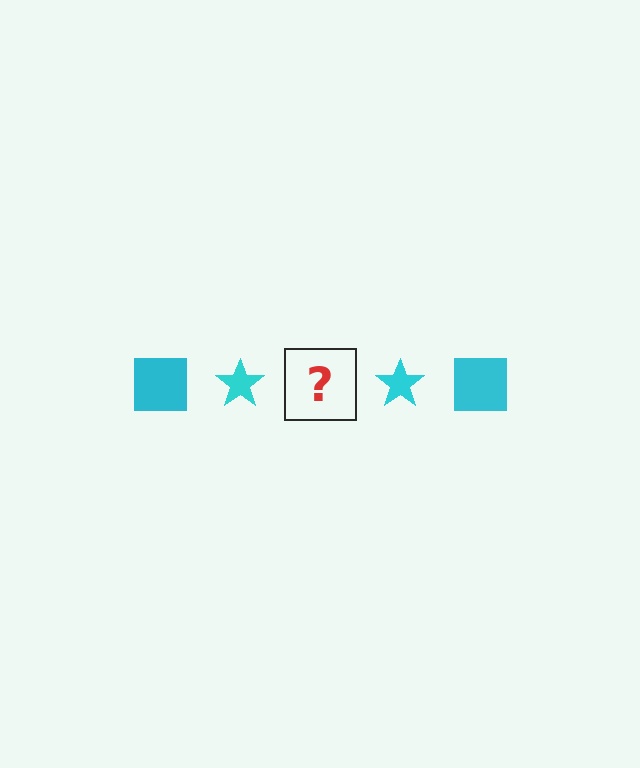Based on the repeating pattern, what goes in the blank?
The blank should be a cyan square.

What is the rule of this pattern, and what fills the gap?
The rule is that the pattern cycles through square, star shapes in cyan. The gap should be filled with a cyan square.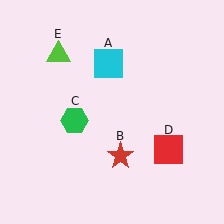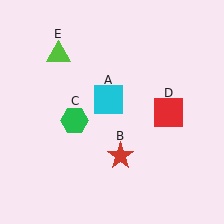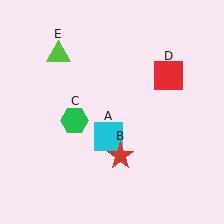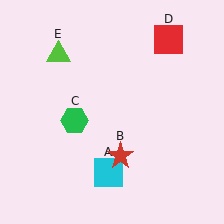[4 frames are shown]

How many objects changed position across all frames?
2 objects changed position: cyan square (object A), red square (object D).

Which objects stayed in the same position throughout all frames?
Red star (object B) and green hexagon (object C) and lime triangle (object E) remained stationary.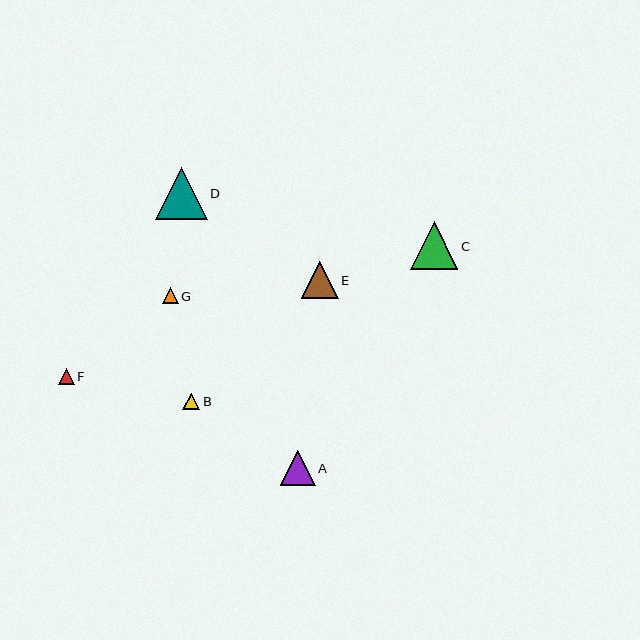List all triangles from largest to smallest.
From largest to smallest: D, C, E, A, B, G, F.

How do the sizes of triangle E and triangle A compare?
Triangle E and triangle A are approximately the same size.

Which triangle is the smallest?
Triangle F is the smallest with a size of approximately 16 pixels.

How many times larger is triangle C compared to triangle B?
Triangle C is approximately 2.8 times the size of triangle B.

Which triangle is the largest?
Triangle D is the largest with a size of approximately 52 pixels.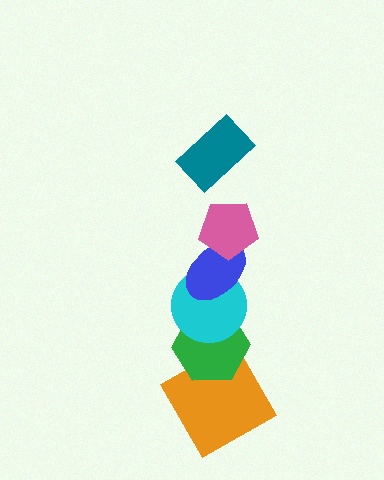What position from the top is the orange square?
The orange square is 6th from the top.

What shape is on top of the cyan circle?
The blue ellipse is on top of the cyan circle.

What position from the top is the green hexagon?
The green hexagon is 5th from the top.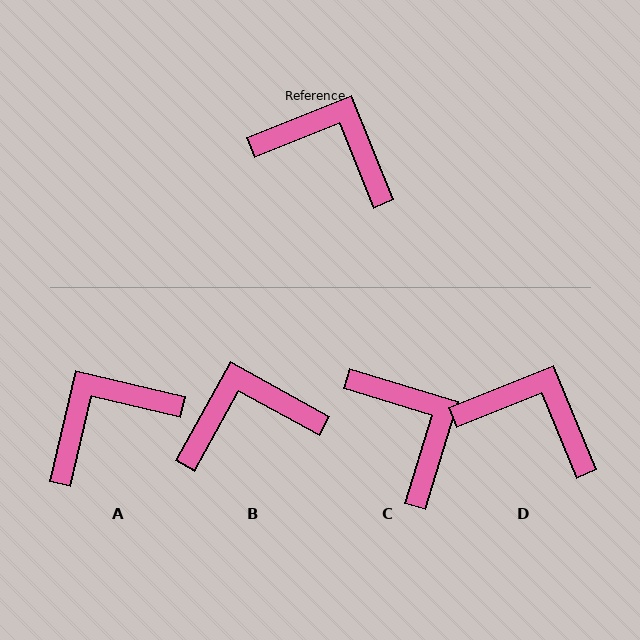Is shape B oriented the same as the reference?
No, it is off by about 39 degrees.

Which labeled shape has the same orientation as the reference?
D.